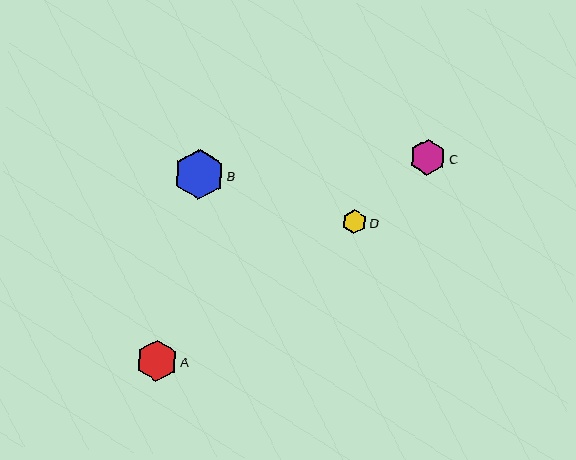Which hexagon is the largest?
Hexagon B is the largest with a size of approximately 50 pixels.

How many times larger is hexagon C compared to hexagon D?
Hexagon C is approximately 1.5 times the size of hexagon D.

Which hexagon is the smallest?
Hexagon D is the smallest with a size of approximately 24 pixels.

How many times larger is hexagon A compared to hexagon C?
Hexagon A is approximately 1.1 times the size of hexagon C.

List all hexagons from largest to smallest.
From largest to smallest: B, A, C, D.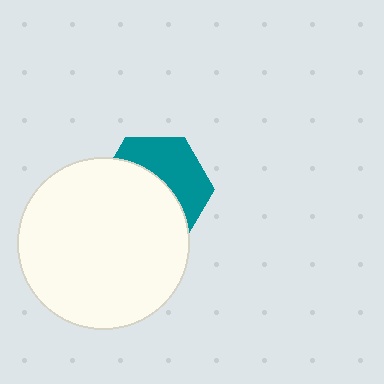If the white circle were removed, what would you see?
You would see the complete teal hexagon.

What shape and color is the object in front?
The object in front is a white circle.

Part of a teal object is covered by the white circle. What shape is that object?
It is a hexagon.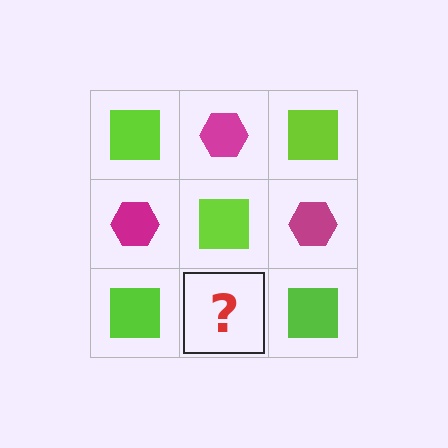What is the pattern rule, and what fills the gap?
The rule is that it alternates lime square and magenta hexagon in a checkerboard pattern. The gap should be filled with a magenta hexagon.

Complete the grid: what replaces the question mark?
The question mark should be replaced with a magenta hexagon.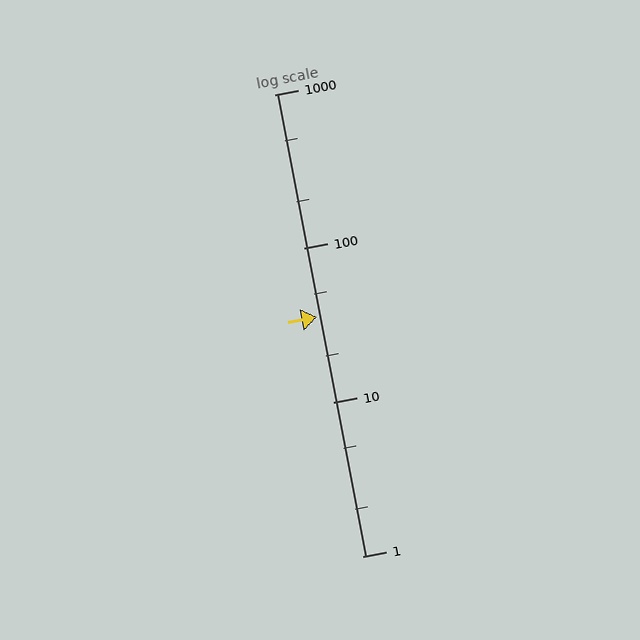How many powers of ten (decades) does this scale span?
The scale spans 3 decades, from 1 to 1000.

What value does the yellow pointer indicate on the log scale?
The pointer indicates approximately 36.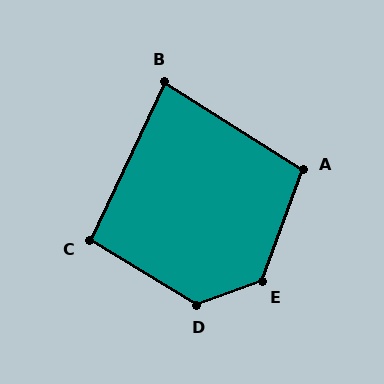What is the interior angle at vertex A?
Approximately 102 degrees (obtuse).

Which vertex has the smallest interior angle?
B, at approximately 83 degrees.